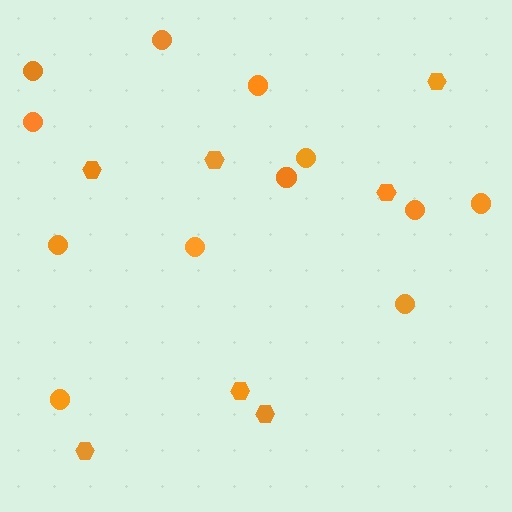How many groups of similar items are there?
There are 2 groups: one group of hexagons (7) and one group of circles (12).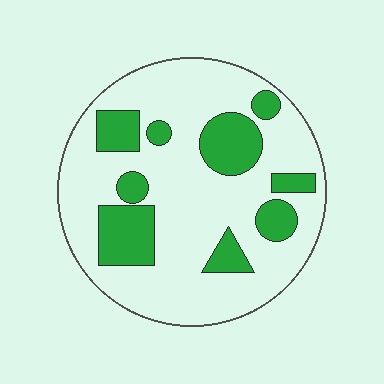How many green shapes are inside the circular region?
9.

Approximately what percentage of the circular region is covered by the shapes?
Approximately 25%.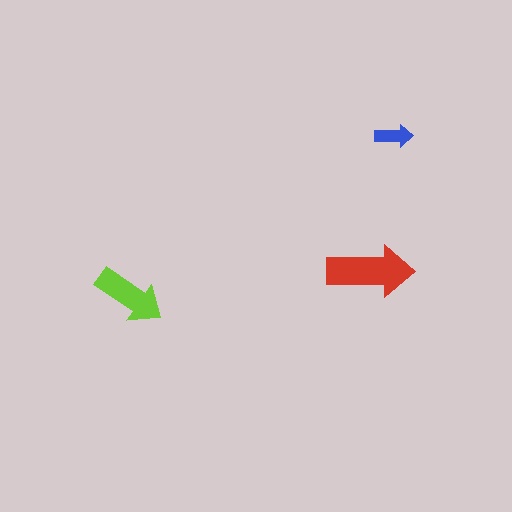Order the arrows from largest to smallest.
the red one, the lime one, the blue one.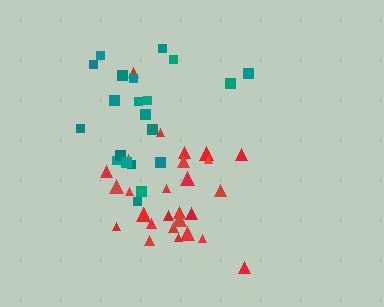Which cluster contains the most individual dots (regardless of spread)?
Red (28).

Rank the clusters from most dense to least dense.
red, teal.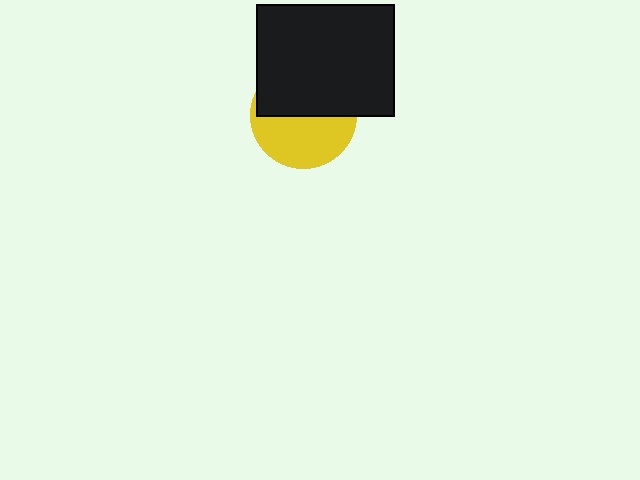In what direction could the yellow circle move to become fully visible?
The yellow circle could move down. That would shift it out from behind the black rectangle entirely.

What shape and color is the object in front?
The object in front is a black rectangle.